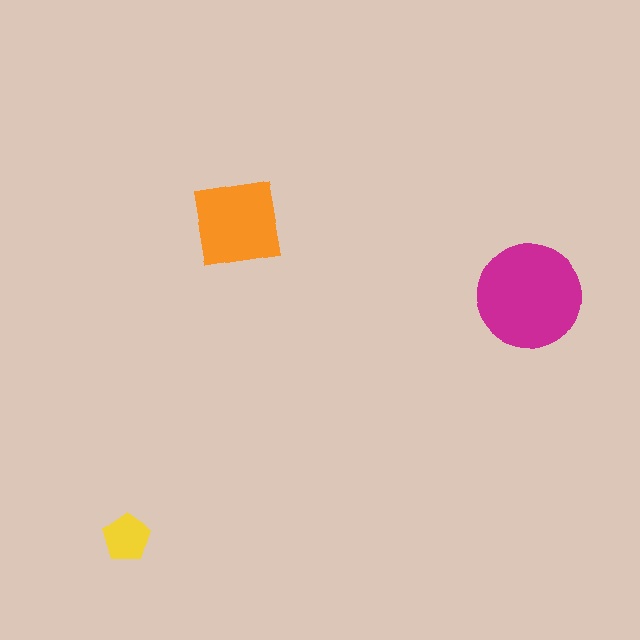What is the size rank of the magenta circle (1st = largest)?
1st.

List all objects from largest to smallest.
The magenta circle, the orange square, the yellow pentagon.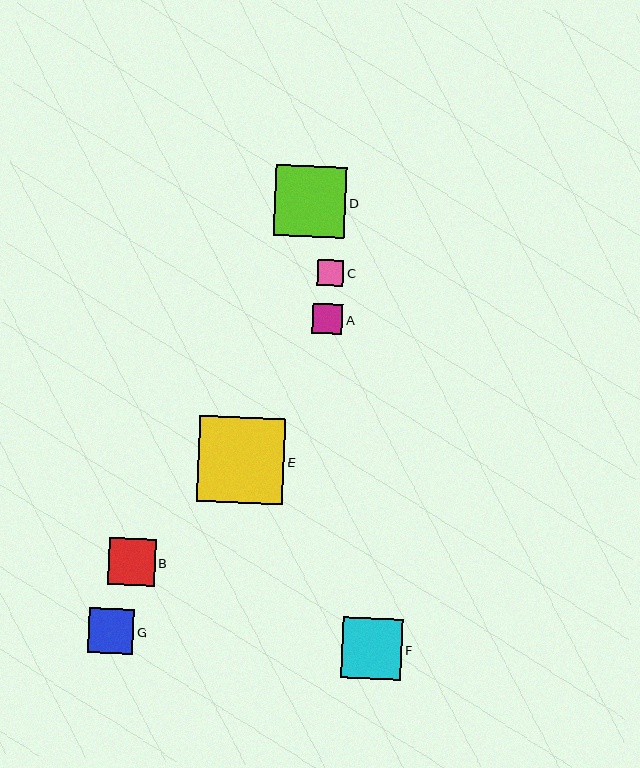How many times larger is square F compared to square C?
Square F is approximately 2.3 times the size of square C.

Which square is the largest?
Square E is the largest with a size of approximately 86 pixels.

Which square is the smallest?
Square C is the smallest with a size of approximately 26 pixels.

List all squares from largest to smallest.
From largest to smallest: E, D, F, B, G, A, C.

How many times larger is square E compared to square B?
Square E is approximately 1.8 times the size of square B.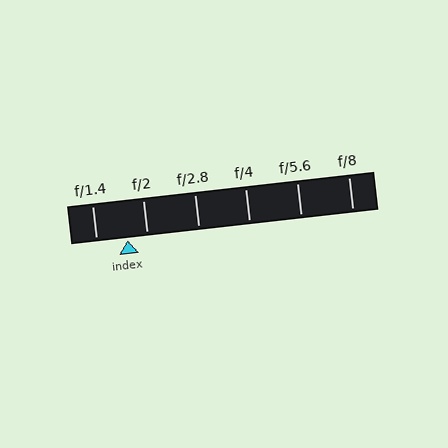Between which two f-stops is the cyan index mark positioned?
The index mark is between f/1.4 and f/2.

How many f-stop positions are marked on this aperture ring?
There are 6 f-stop positions marked.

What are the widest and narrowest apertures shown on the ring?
The widest aperture shown is f/1.4 and the narrowest is f/8.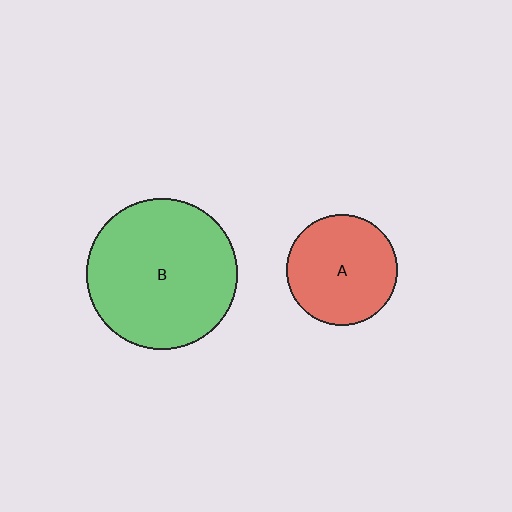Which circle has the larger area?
Circle B (green).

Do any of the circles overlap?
No, none of the circles overlap.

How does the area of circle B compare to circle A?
Approximately 1.8 times.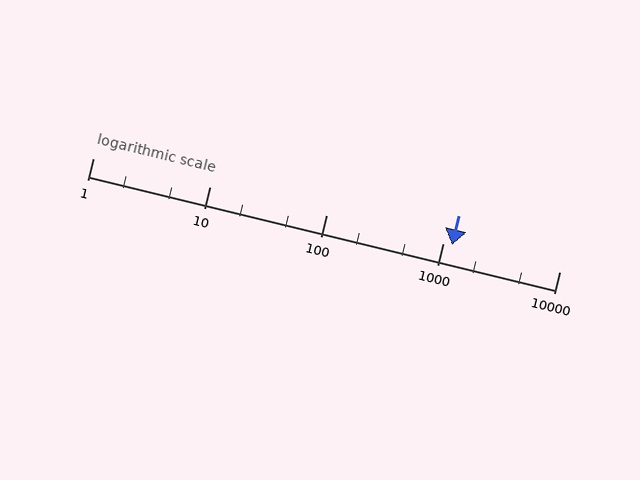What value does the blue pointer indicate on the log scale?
The pointer indicates approximately 1200.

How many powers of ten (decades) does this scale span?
The scale spans 4 decades, from 1 to 10000.